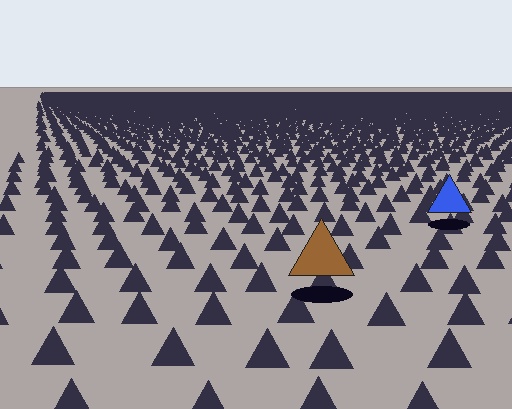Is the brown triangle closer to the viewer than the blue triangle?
Yes. The brown triangle is closer — you can tell from the texture gradient: the ground texture is coarser near it.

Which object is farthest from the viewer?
The blue triangle is farthest from the viewer. It appears smaller and the ground texture around it is denser.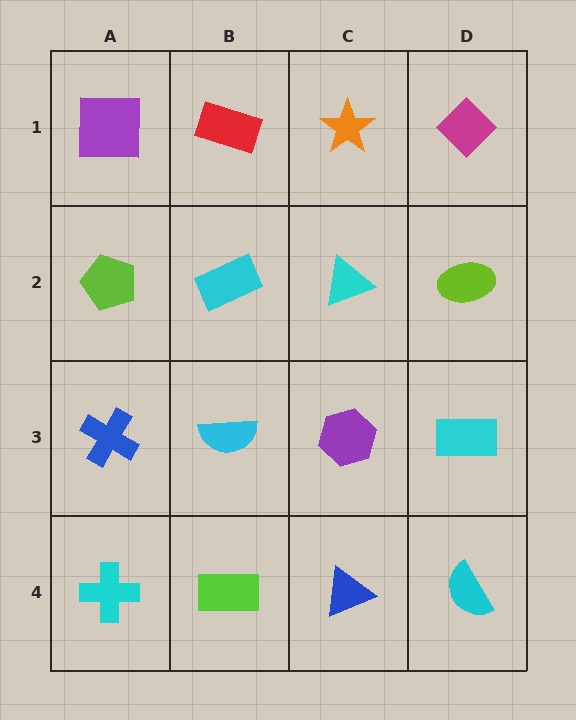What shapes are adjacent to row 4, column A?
A blue cross (row 3, column A), a lime rectangle (row 4, column B).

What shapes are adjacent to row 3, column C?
A cyan triangle (row 2, column C), a blue triangle (row 4, column C), a cyan semicircle (row 3, column B), a cyan rectangle (row 3, column D).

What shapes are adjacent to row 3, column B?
A cyan rectangle (row 2, column B), a lime rectangle (row 4, column B), a blue cross (row 3, column A), a purple hexagon (row 3, column C).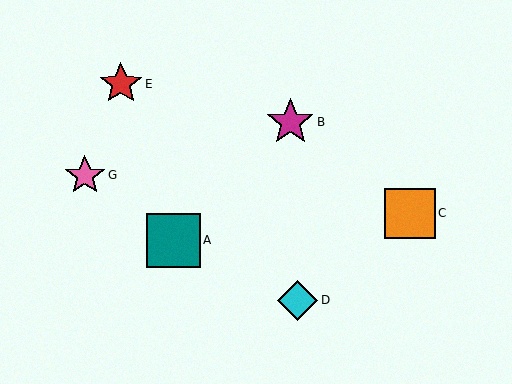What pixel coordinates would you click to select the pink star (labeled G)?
Click at (85, 175) to select the pink star G.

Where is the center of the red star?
The center of the red star is at (121, 84).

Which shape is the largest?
The teal square (labeled A) is the largest.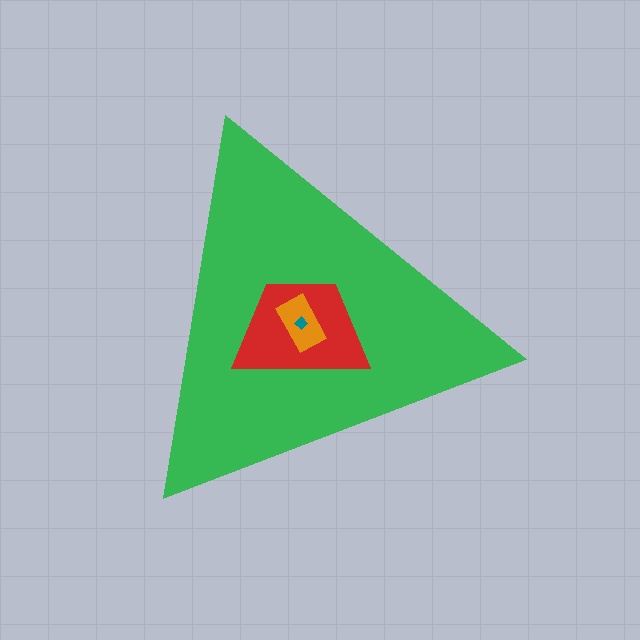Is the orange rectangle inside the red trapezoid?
Yes.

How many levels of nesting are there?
4.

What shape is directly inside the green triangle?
The red trapezoid.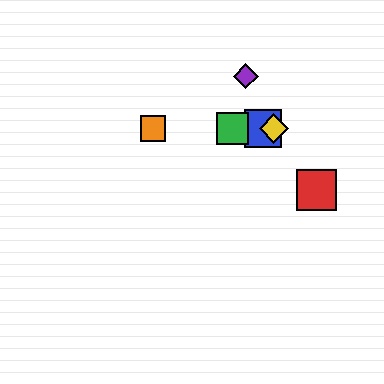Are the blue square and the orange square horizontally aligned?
Yes, both are at y≈128.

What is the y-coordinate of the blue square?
The blue square is at y≈128.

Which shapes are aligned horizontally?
The blue square, the green square, the yellow diamond, the orange square are aligned horizontally.